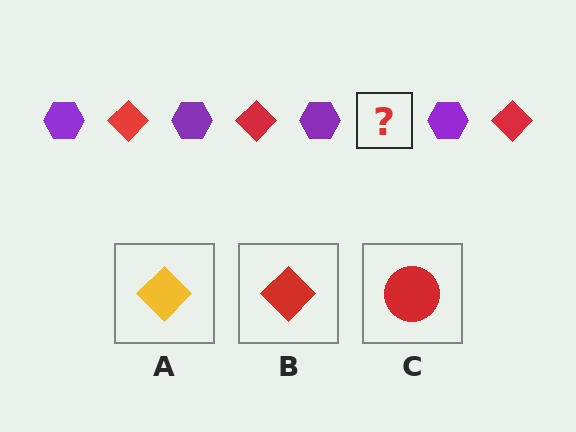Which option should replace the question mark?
Option B.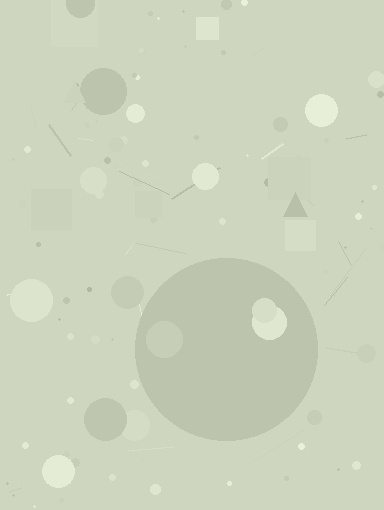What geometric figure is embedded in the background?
A circle is embedded in the background.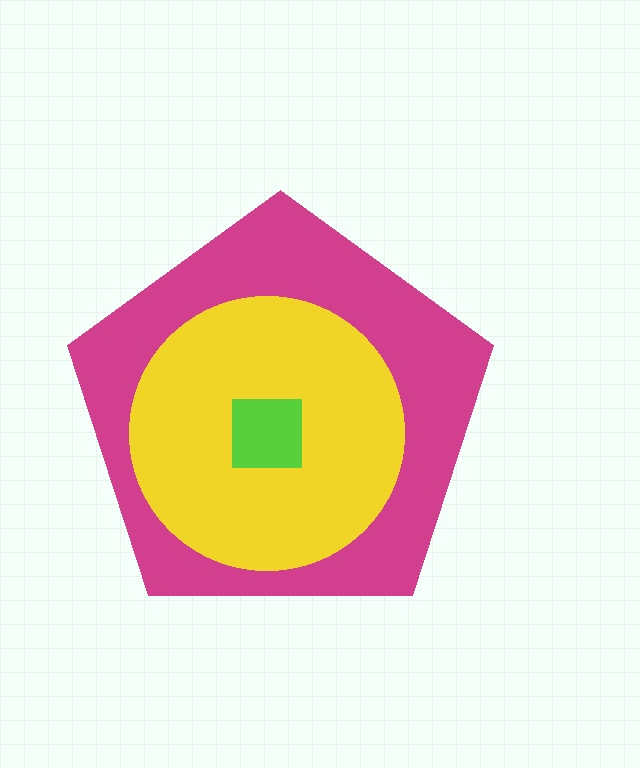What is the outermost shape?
The magenta pentagon.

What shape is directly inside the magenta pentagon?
The yellow circle.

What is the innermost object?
The lime square.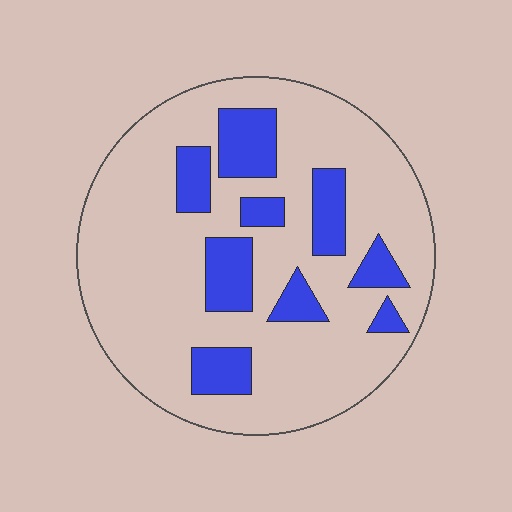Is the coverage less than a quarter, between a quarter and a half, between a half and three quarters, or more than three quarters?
Less than a quarter.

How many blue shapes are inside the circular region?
9.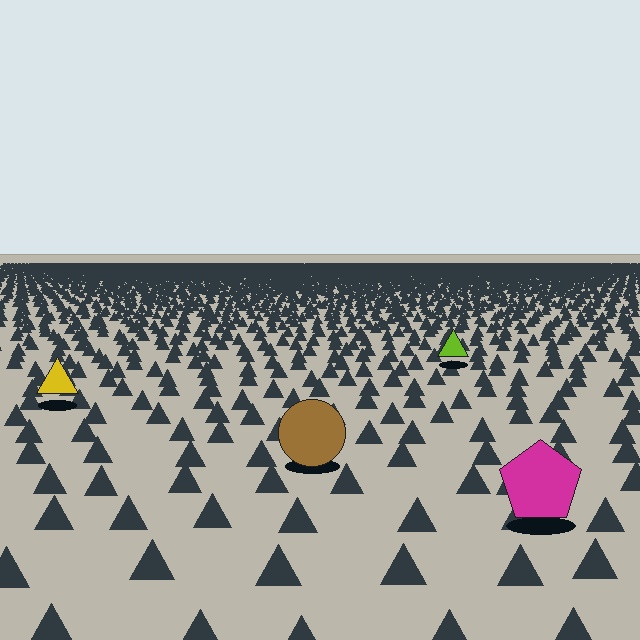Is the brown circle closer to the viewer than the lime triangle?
Yes. The brown circle is closer — you can tell from the texture gradient: the ground texture is coarser near it.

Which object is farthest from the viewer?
The lime triangle is farthest from the viewer. It appears smaller and the ground texture around it is denser.